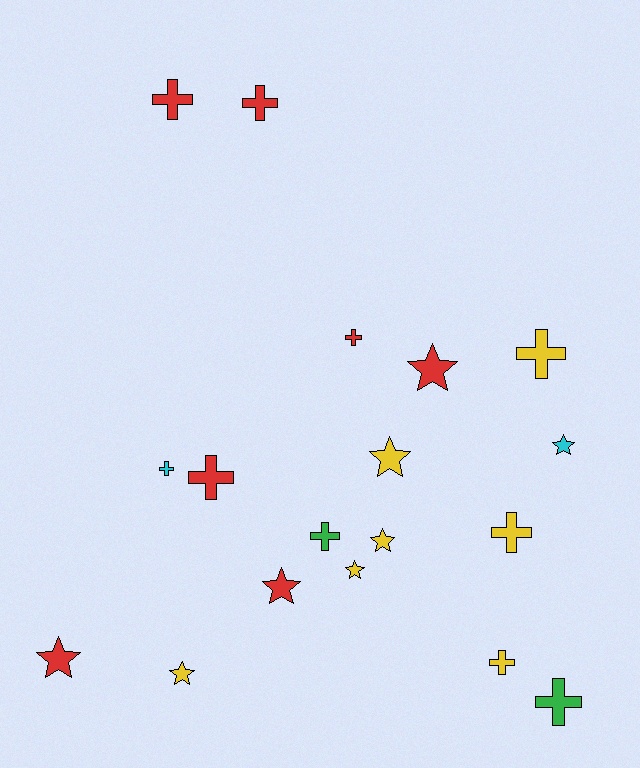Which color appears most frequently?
Yellow, with 7 objects.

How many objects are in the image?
There are 18 objects.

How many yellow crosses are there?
There are 3 yellow crosses.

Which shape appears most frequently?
Cross, with 10 objects.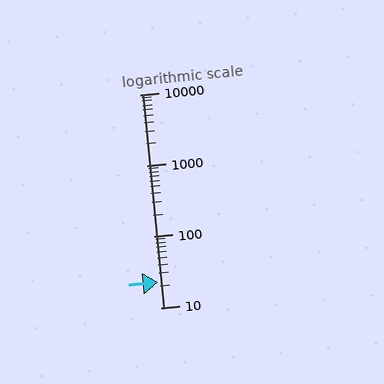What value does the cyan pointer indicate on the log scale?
The pointer indicates approximately 23.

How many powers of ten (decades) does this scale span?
The scale spans 3 decades, from 10 to 10000.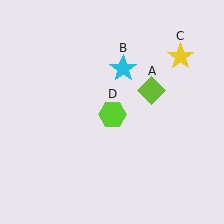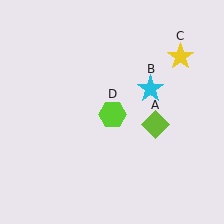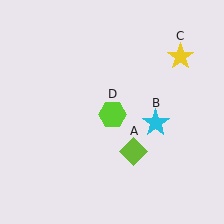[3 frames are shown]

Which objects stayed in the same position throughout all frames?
Yellow star (object C) and lime hexagon (object D) remained stationary.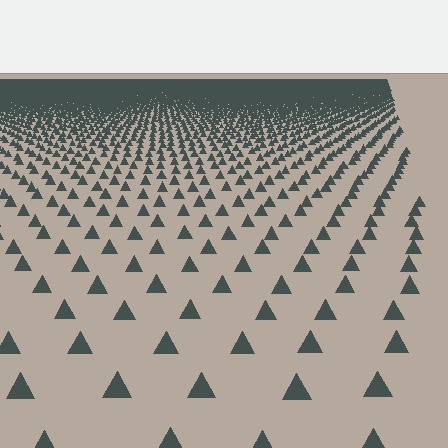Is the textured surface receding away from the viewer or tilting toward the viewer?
The surface is receding away from the viewer. Texture elements get smaller and denser toward the top.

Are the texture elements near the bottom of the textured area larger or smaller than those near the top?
Larger. Near the bottom, elements are closer to the viewer and appear at a bigger on-screen size.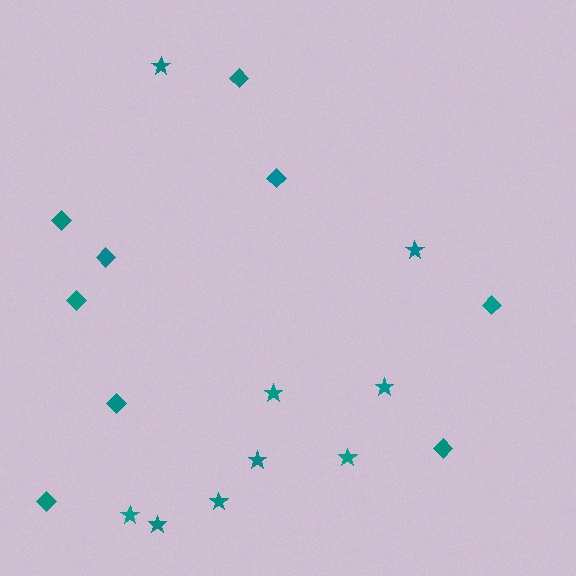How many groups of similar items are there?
There are 2 groups: one group of diamonds (9) and one group of stars (9).